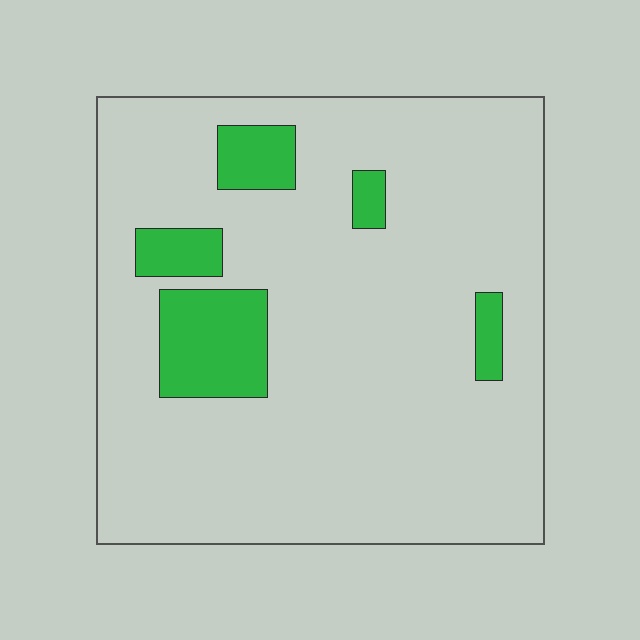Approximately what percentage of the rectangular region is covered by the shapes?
Approximately 15%.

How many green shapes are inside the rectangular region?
5.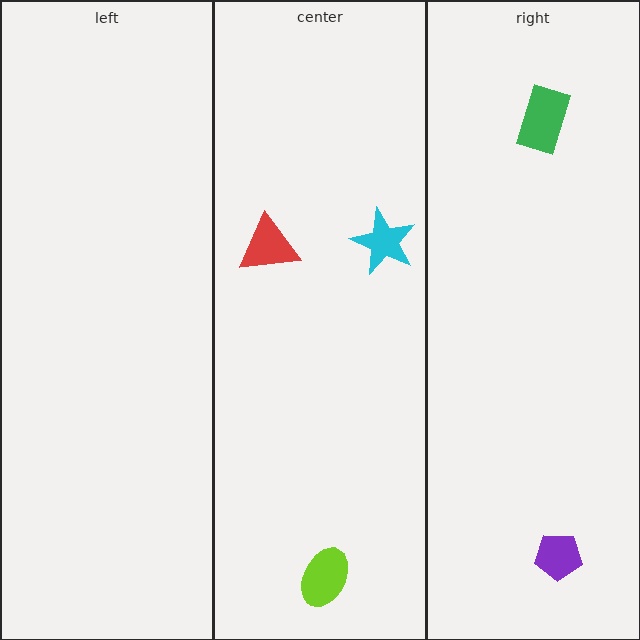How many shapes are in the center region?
3.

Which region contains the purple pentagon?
The right region.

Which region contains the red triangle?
The center region.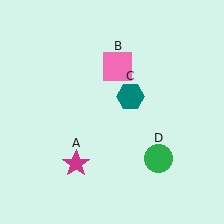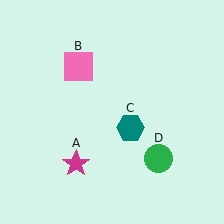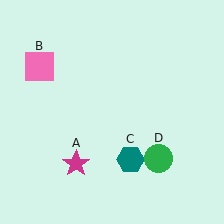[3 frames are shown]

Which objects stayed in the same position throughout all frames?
Magenta star (object A) and green circle (object D) remained stationary.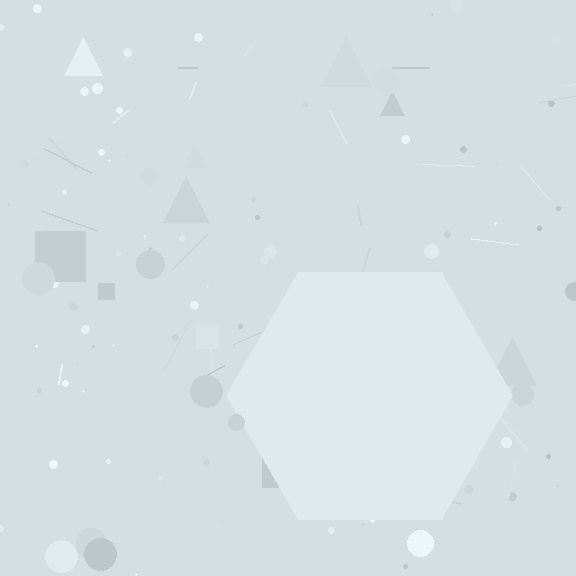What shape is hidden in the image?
A hexagon is hidden in the image.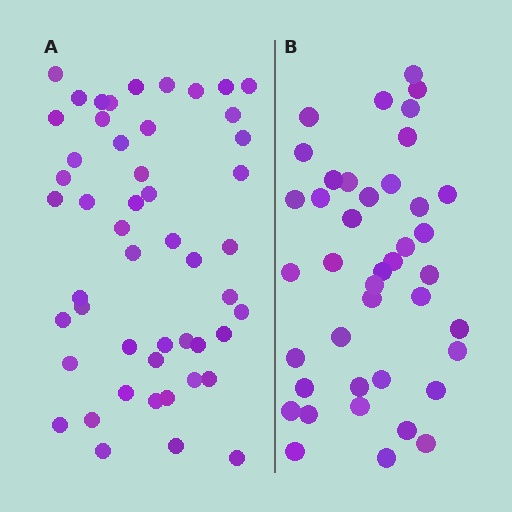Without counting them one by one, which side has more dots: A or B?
Region A (the left region) has more dots.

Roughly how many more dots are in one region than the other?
Region A has roughly 8 or so more dots than region B.